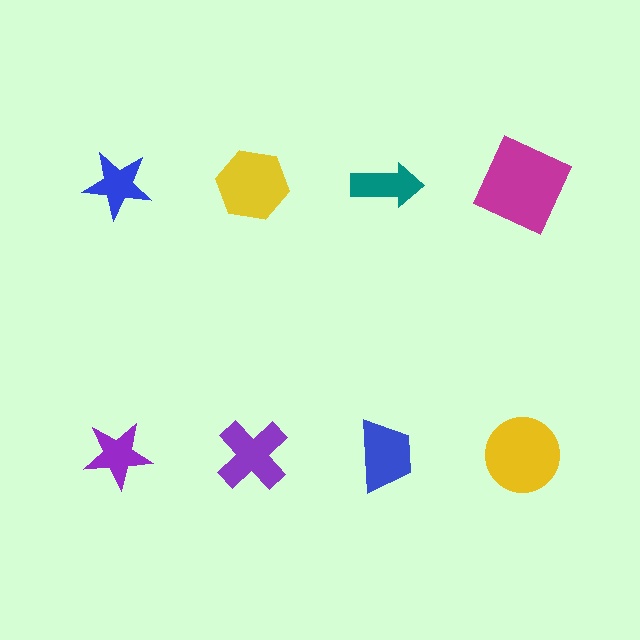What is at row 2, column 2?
A purple cross.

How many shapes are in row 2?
4 shapes.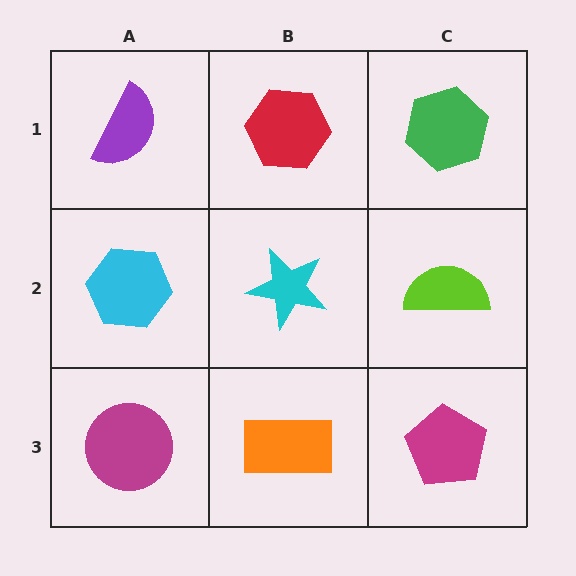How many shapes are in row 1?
3 shapes.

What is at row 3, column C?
A magenta pentagon.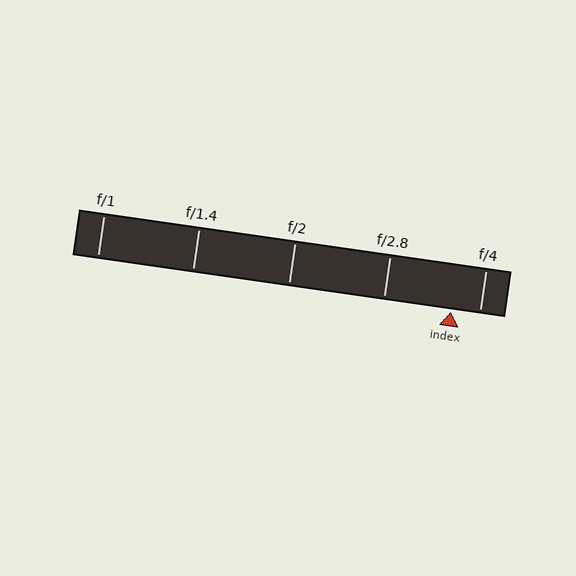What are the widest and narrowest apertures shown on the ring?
The widest aperture shown is f/1 and the narrowest is f/4.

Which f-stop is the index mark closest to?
The index mark is closest to f/4.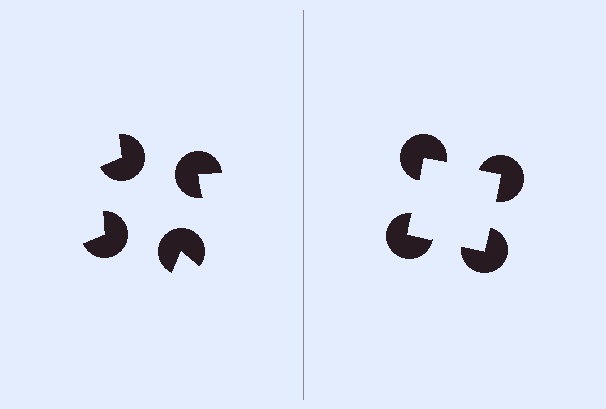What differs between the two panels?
The pac-man discs are positioned identically on both sides; only the wedge orientations differ. On the right they align to a square; on the left they are misaligned.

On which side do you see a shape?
An illusory square appears on the right side. On the left side the wedge cuts are rotated, so no coherent shape forms.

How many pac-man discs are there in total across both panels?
8 — 4 on each side.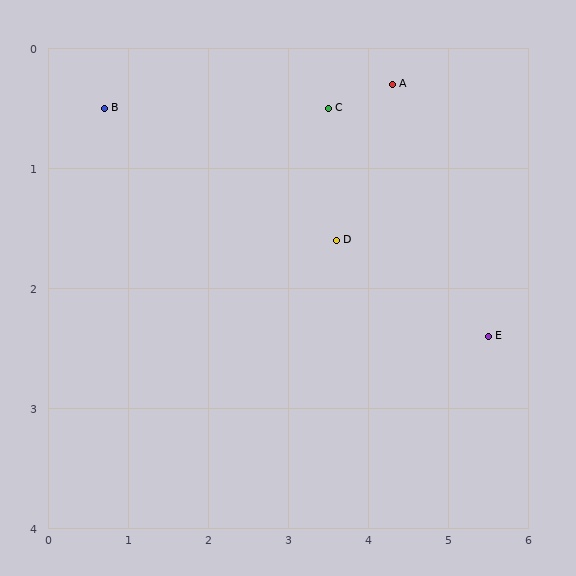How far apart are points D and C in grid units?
Points D and C are about 1.1 grid units apart.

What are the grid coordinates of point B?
Point B is at approximately (0.7, 0.5).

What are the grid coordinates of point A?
Point A is at approximately (4.3, 0.3).